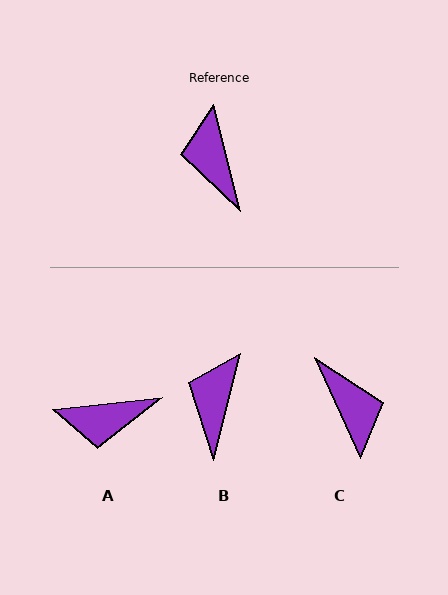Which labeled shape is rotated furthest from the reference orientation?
C, about 170 degrees away.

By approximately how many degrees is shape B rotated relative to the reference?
Approximately 29 degrees clockwise.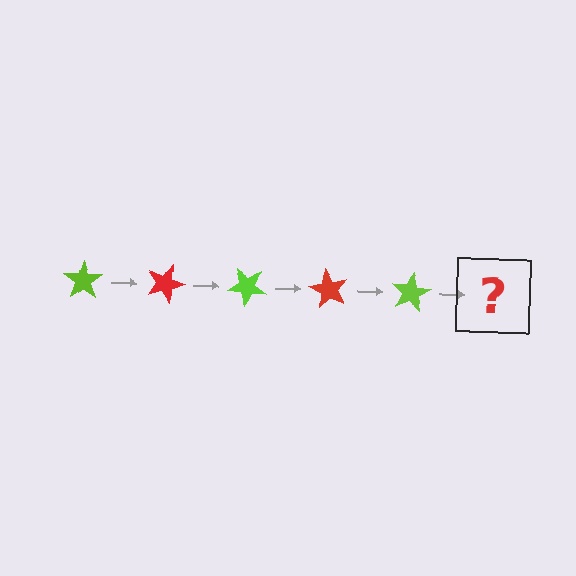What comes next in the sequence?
The next element should be a red star, rotated 100 degrees from the start.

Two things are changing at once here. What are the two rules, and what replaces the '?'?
The two rules are that it rotates 20 degrees each step and the color cycles through lime and red. The '?' should be a red star, rotated 100 degrees from the start.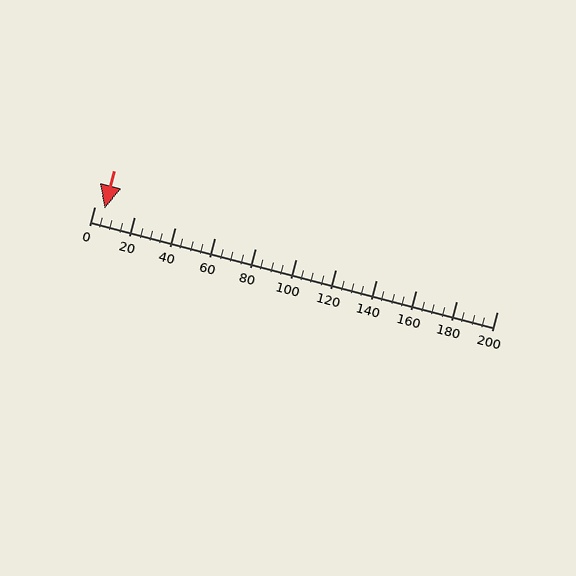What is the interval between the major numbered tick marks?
The major tick marks are spaced 20 units apart.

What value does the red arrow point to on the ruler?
The red arrow points to approximately 5.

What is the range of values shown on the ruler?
The ruler shows values from 0 to 200.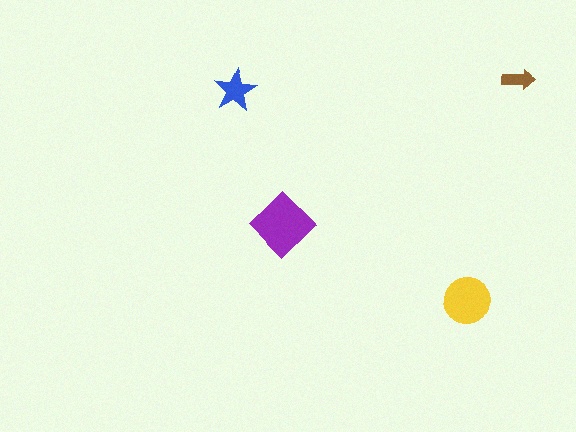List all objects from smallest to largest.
The brown arrow, the blue star, the yellow circle, the purple diamond.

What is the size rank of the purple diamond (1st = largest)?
1st.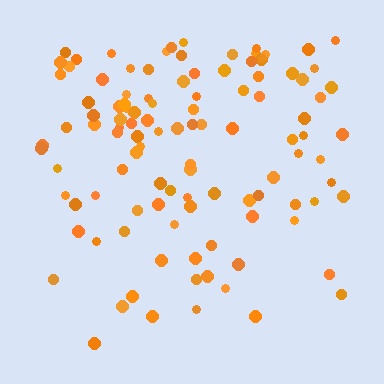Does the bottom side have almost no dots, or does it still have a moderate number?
Still a moderate number, just noticeably fewer than the top.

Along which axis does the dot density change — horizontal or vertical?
Vertical.